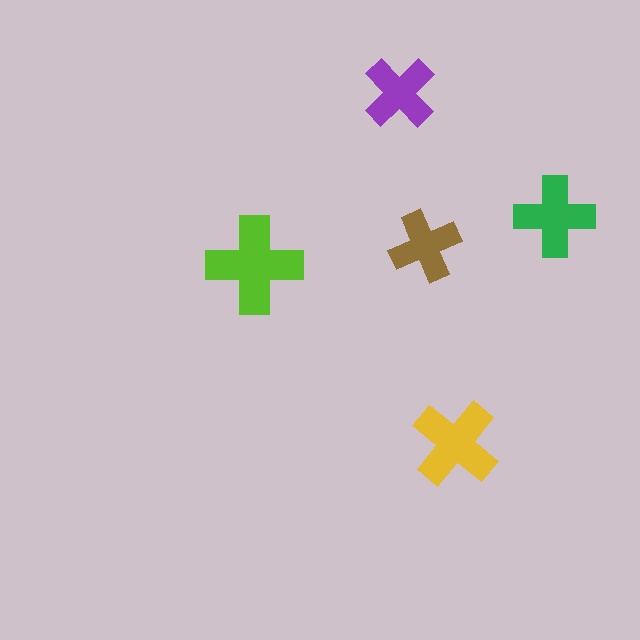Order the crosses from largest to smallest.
the lime one, the yellow one, the green one, the purple one, the brown one.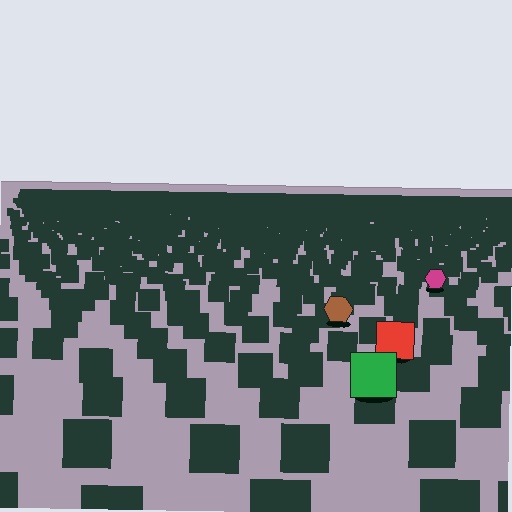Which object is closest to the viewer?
The green square is closest. The texture marks near it are larger and more spread out.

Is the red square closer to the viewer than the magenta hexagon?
Yes. The red square is closer — you can tell from the texture gradient: the ground texture is coarser near it.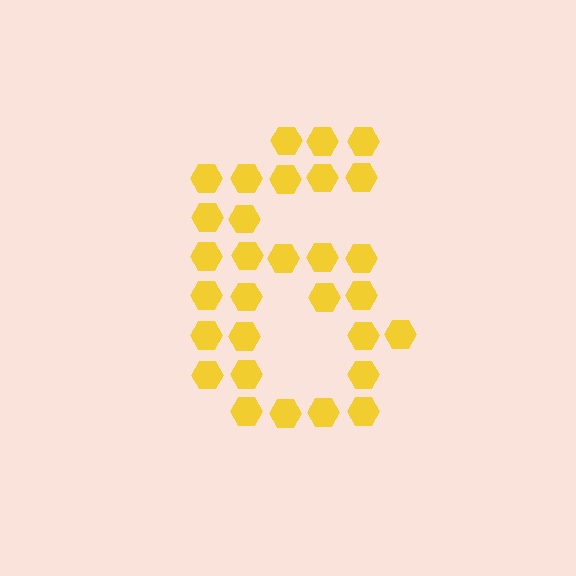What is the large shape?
The large shape is the digit 6.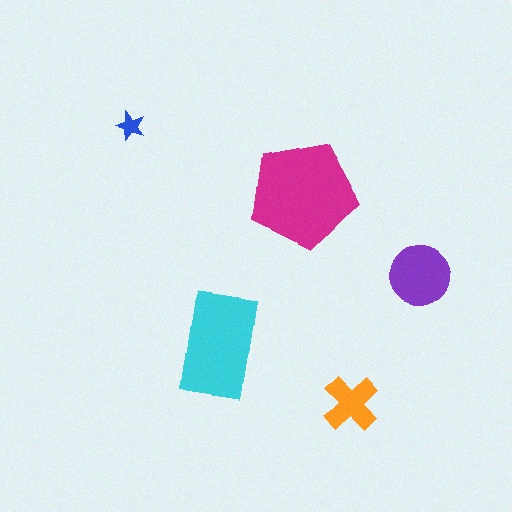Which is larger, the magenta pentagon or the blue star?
The magenta pentagon.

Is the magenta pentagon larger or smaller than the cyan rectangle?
Larger.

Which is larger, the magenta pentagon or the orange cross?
The magenta pentagon.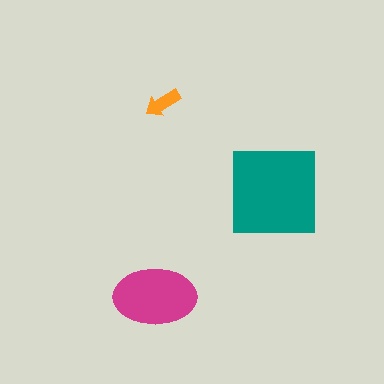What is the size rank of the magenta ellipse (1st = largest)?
2nd.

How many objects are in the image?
There are 3 objects in the image.